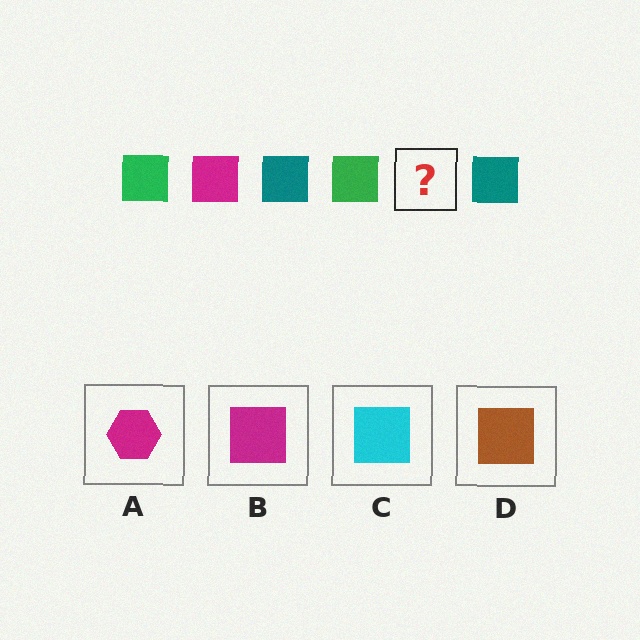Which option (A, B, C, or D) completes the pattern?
B.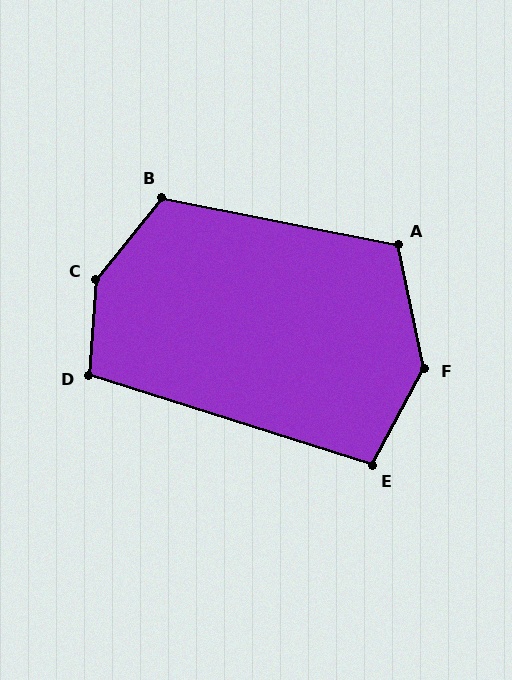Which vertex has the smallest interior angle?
E, at approximately 101 degrees.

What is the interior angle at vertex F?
Approximately 139 degrees (obtuse).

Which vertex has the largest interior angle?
C, at approximately 146 degrees.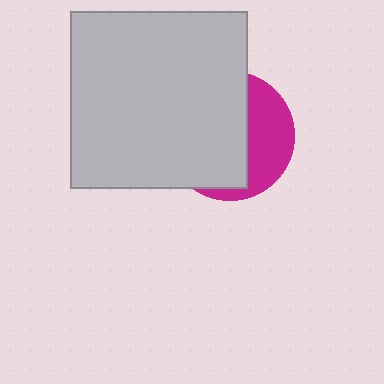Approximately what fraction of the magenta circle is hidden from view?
Roughly 63% of the magenta circle is hidden behind the light gray square.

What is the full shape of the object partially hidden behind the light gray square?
The partially hidden object is a magenta circle.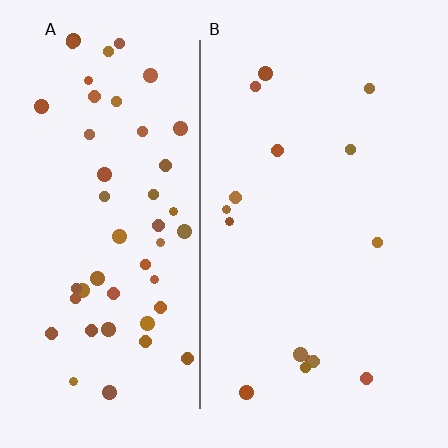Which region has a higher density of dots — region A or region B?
A (the left).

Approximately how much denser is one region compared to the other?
Approximately 3.3× — region A over region B.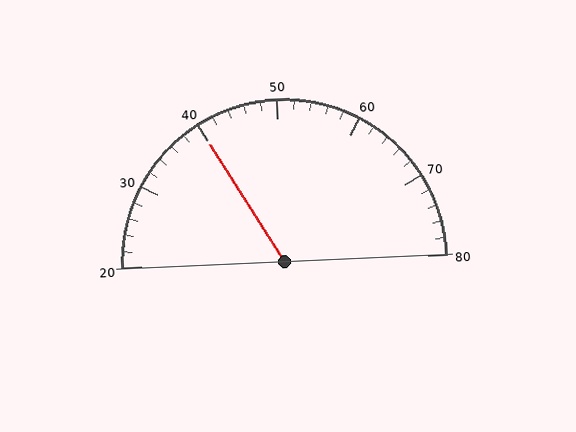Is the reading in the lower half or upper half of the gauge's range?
The reading is in the lower half of the range (20 to 80).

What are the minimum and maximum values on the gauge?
The gauge ranges from 20 to 80.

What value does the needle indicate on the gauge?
The needle indicates approximately 40.